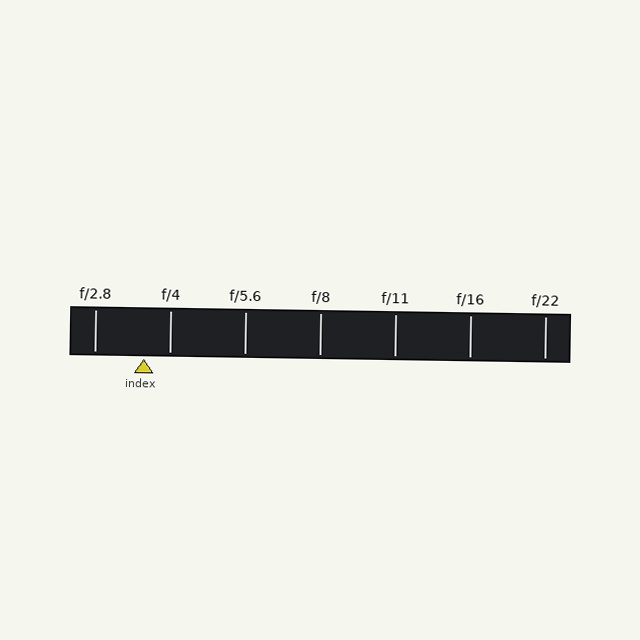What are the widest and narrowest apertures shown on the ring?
The widest aperture shown is f/2.8 and the narrowest is f/22.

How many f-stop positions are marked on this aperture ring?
There are 7 f-stop positions marked.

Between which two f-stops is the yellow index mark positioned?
The index mark is between f/2.8 and f/4.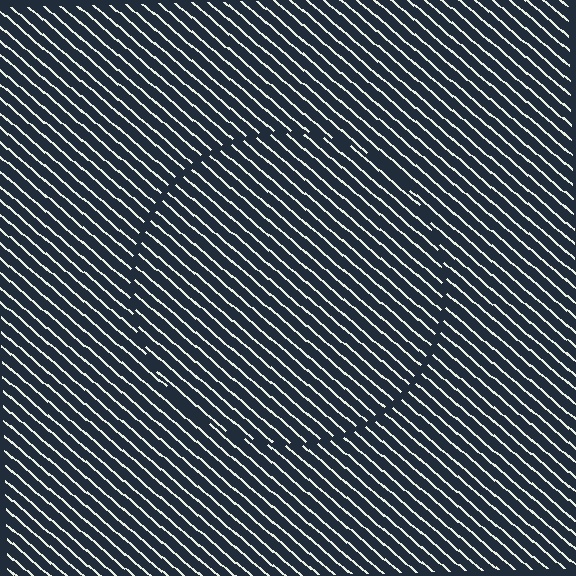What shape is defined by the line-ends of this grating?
An illusory circle. The interior of the shape contains the same grating, shifted by half a period — the contour is defined by the phase discontinuity where line-ends from the inner and outer gratings abut.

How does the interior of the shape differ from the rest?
The interior of the shape contains the same grating, shifted by half a period — the contour is defined by the phase discontinuity where line-ends from the inner and outer gratings abut.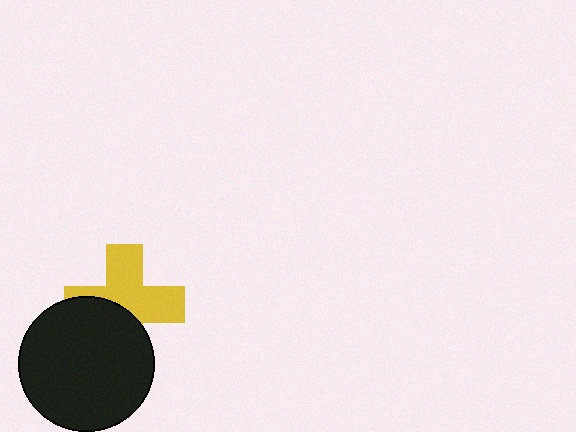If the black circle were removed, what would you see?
You would see the complete yellow cross.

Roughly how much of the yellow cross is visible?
About half of it is visible (roughly 58%).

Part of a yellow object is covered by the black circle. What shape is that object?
It is a cross.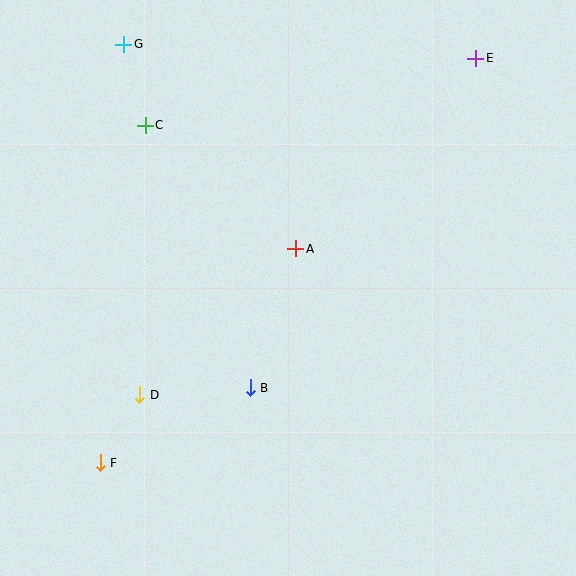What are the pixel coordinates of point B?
Point B is at (250, 388).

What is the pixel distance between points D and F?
The distance between D and F is 79 pixels.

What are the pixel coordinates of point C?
Point C is at (145, 125).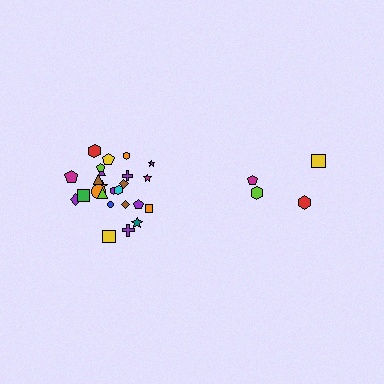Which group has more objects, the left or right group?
The left group.